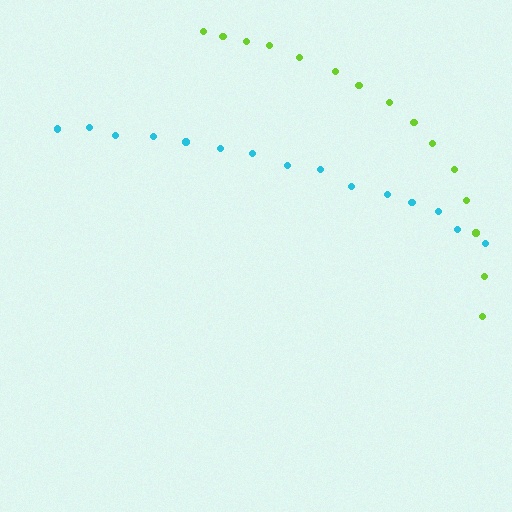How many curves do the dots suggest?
There are 2 distinct paths.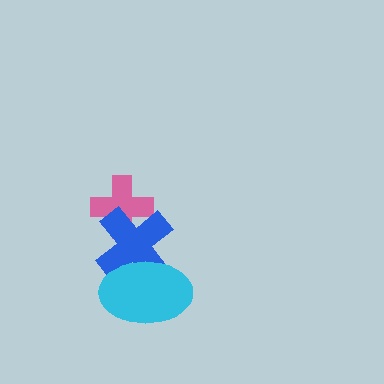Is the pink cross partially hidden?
Yes, it is partially covered by another shape.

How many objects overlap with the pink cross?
1 object overlaps with the pink cross.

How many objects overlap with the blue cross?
2 objects overlap with the blue cross.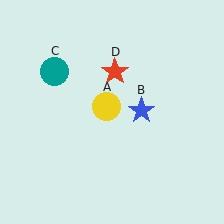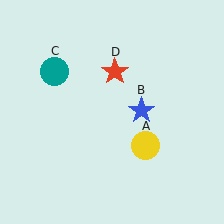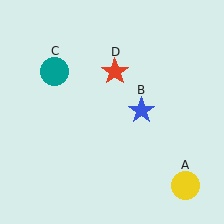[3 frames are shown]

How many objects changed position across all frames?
1 object changed position: yellow circle (object A).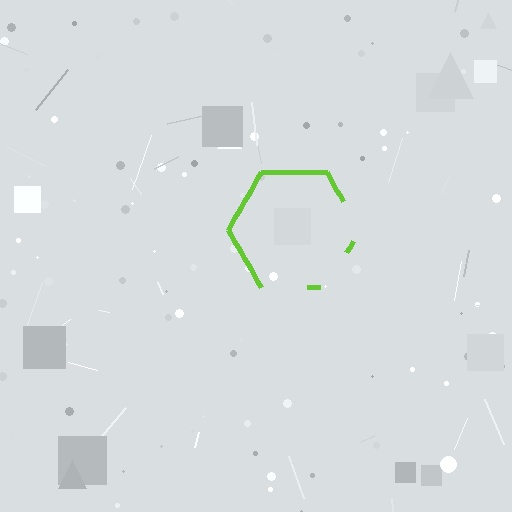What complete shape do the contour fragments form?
The contour fragments form a hexagon.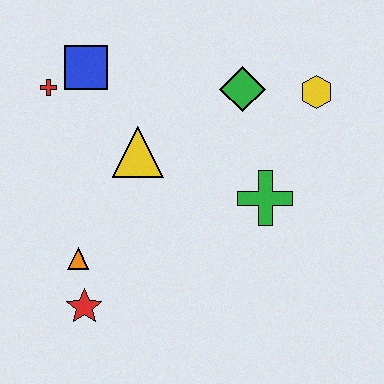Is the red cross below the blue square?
Yes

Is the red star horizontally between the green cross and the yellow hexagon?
No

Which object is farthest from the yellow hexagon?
The red star is farthest from the yellow hexagon.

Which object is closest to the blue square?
The red cross is closest to the blue square.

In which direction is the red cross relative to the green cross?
The red cross is to the left of the green cross.